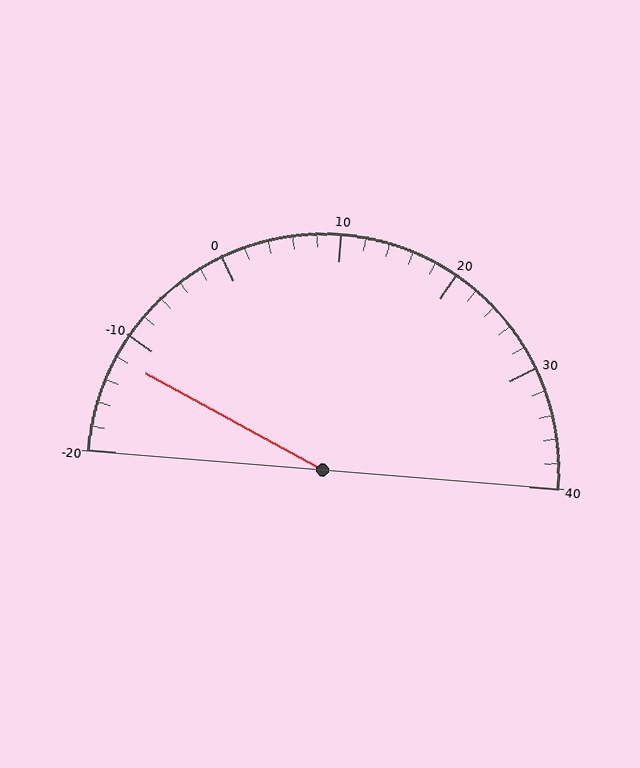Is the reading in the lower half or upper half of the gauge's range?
The reading is in the lower half of the range (-20 to 40).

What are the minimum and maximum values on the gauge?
The gauge ranges from -20 to 40.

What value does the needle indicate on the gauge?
The needle indicates approximately -12.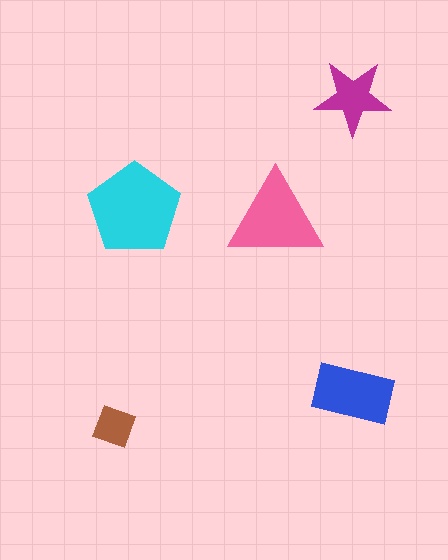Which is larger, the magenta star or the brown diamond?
The magenta star.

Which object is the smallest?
The brown diamond.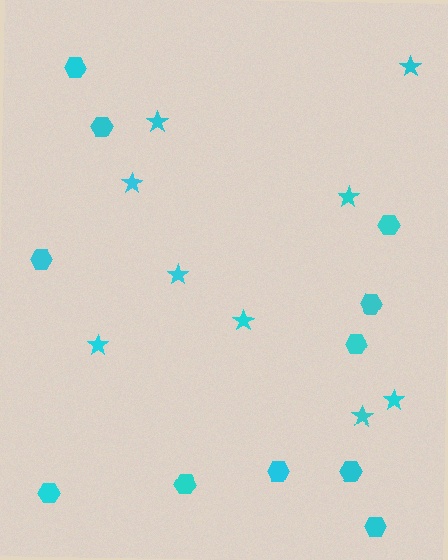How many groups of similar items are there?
There are 2 groups: one group of hexagons (11) and one group of stars (9).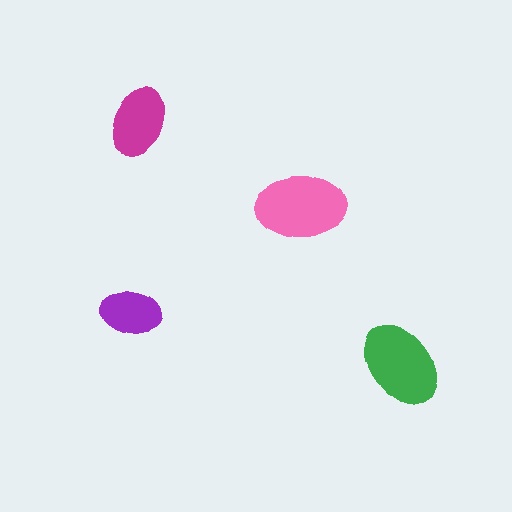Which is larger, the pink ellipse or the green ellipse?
The pink one.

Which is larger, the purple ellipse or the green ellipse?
The green one.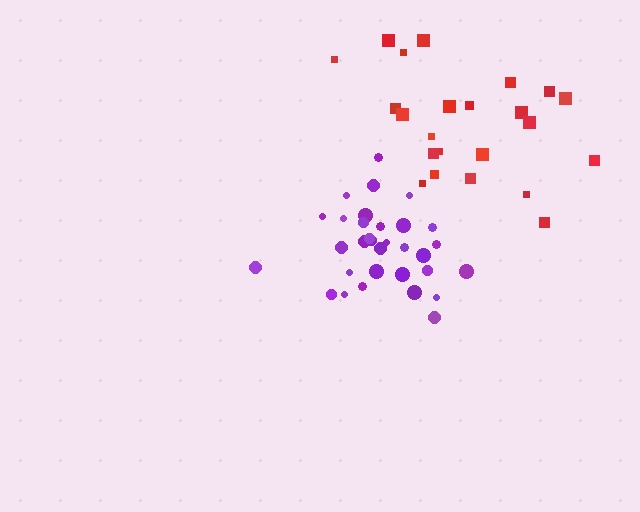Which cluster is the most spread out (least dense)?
Red.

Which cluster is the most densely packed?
Purple.